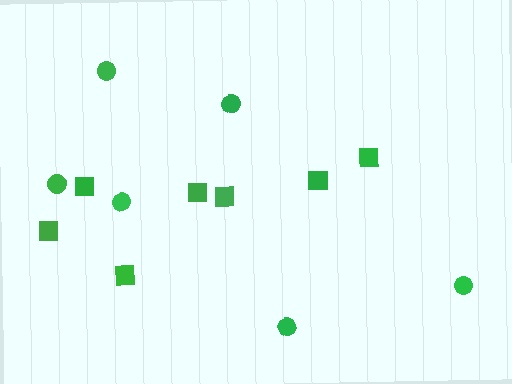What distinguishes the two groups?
There are 2 groups: one group of circles (6) and one group of squares (7).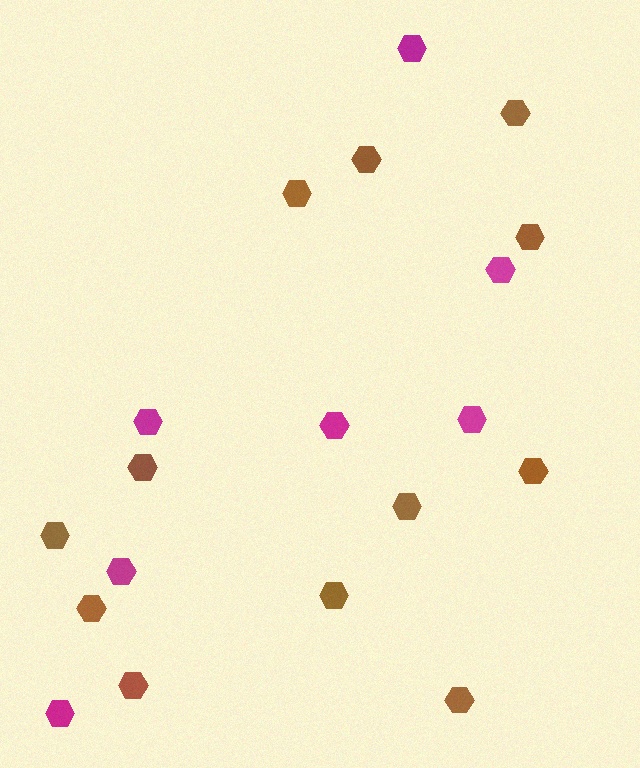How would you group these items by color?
There are 2 groups: one group of brown hexagons (12) and one group of magenta hexagons (7).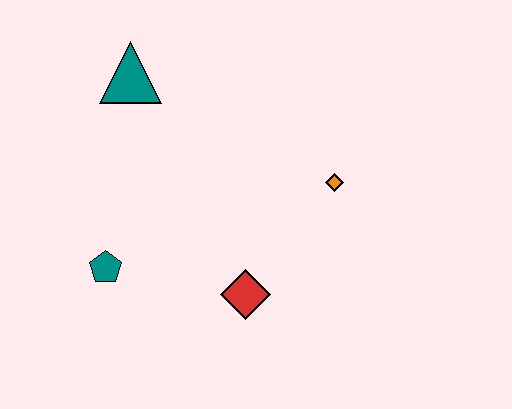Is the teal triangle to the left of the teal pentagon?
No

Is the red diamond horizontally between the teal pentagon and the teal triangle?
No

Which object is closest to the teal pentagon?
The red diamond is closest to the teal pentagon.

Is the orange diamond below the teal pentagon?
No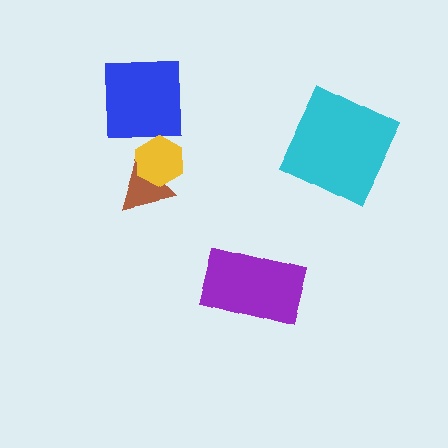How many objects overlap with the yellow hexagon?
1 object overlaps with the yellow hexagon.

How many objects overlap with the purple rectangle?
0 objects overlap with the purple rectangle.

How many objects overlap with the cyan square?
0 objects overlap with the cyan square.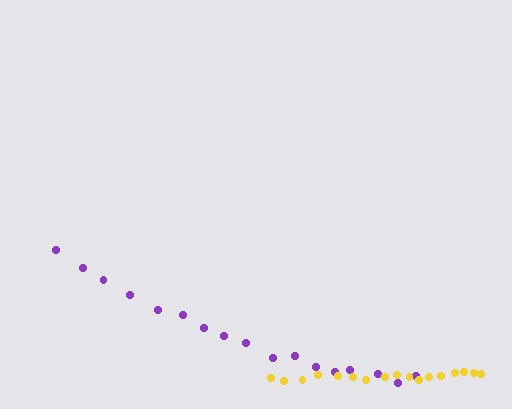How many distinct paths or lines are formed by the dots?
There are 2 distinct paths.